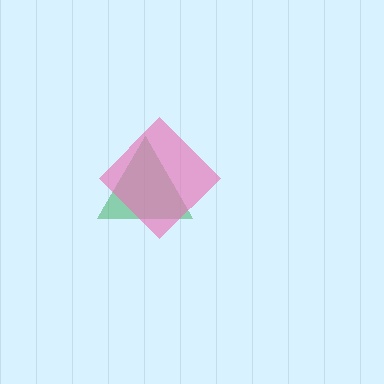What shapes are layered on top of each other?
The layered shapes are: a green triangle, a pink diamond.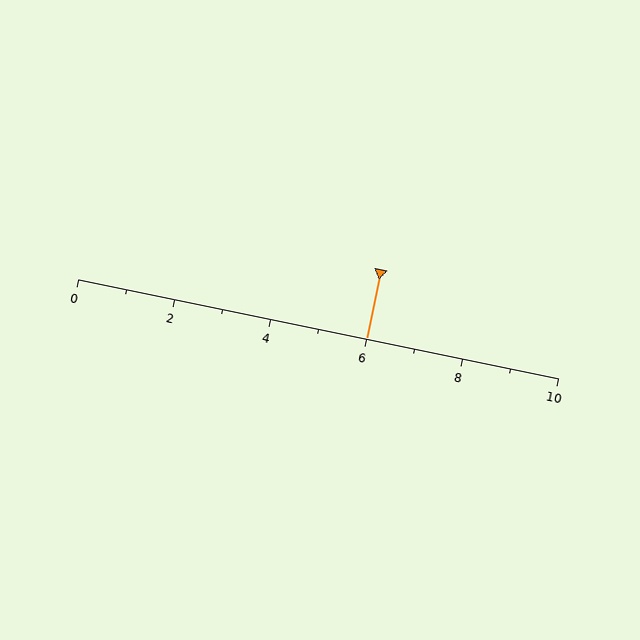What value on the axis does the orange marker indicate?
The marker indicates approximately 6.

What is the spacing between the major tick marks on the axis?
The major ticks are spaced 2 apart.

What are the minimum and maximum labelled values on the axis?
The axis runs from 0 to 10.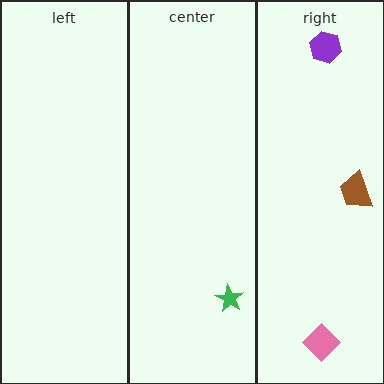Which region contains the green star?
The center region.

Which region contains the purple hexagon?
The right region.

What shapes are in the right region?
The purple hexagon, the pink diamond, the brown trapezoid.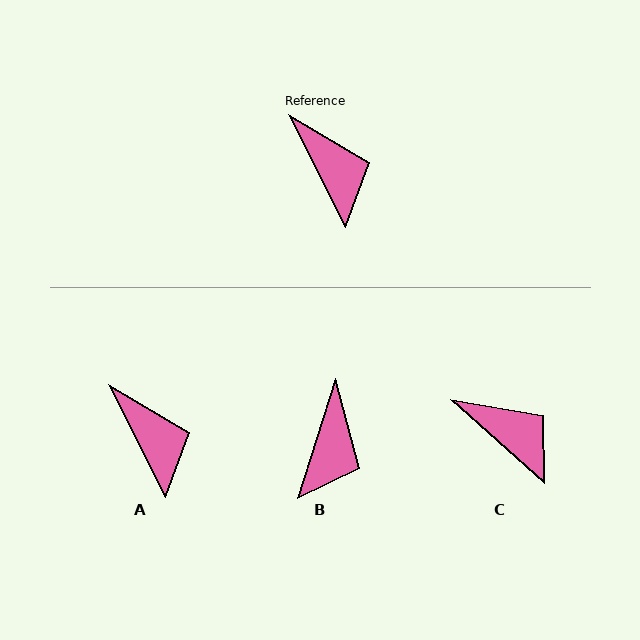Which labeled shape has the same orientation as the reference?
A.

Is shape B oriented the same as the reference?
No, it is off by about 44 degrees.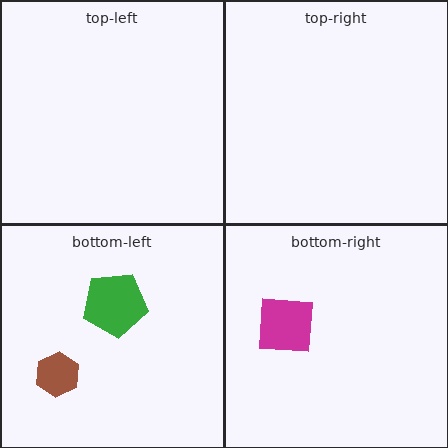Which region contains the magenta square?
The bottom-right region.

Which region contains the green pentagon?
The bottom-left region.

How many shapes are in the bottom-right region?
1.